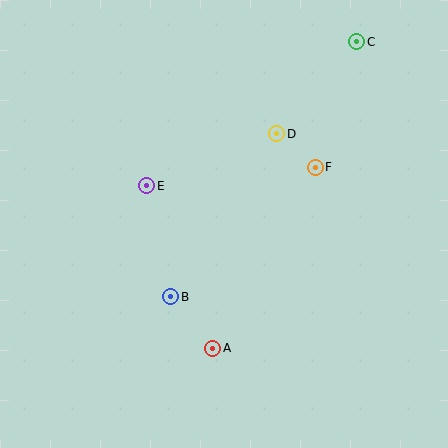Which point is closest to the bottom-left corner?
Point B is closest to the bottom-left corner.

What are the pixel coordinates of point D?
Point D is at (276, 134).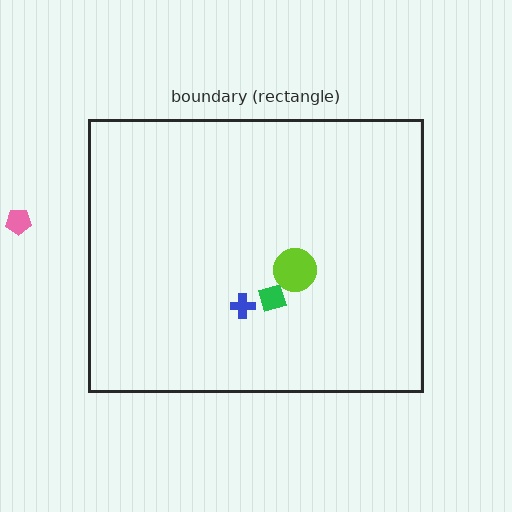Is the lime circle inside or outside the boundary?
Inside.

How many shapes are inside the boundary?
3 inside, 1 outside.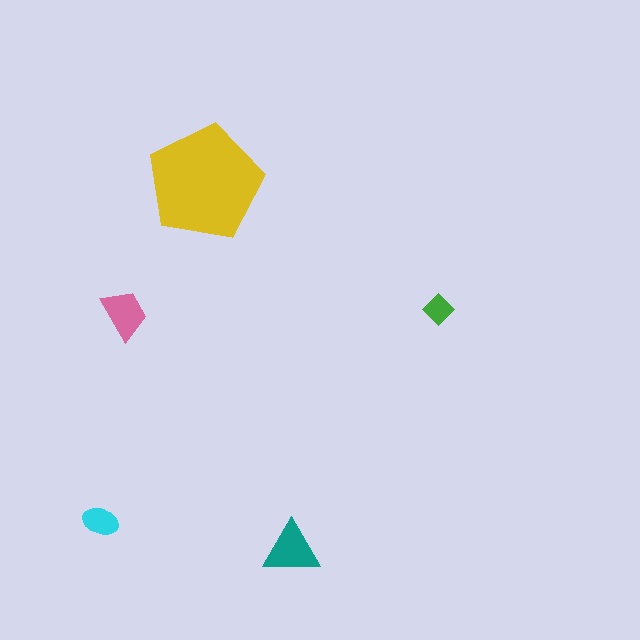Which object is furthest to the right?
The green diamond is rightmost.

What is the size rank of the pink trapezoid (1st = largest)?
3rd.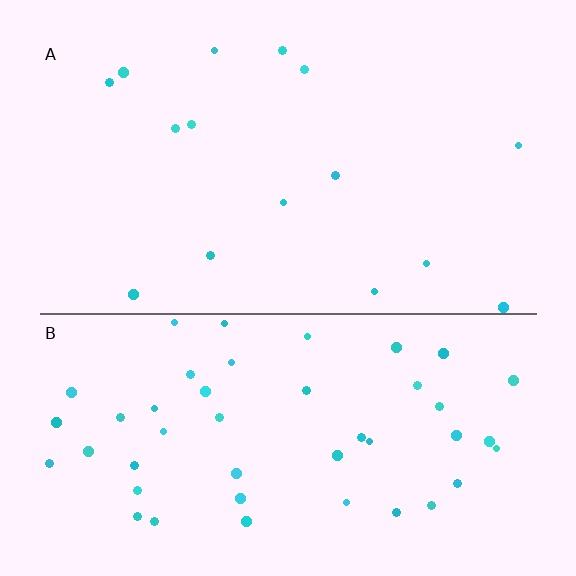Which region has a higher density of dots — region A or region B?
B (the bottom).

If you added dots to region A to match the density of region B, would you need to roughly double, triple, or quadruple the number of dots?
Approximately triple.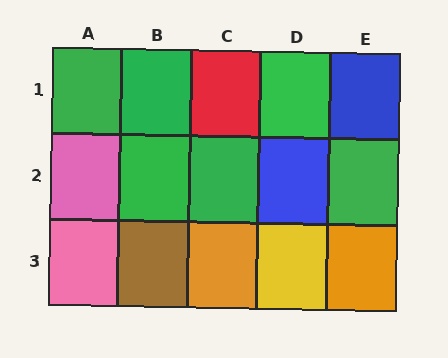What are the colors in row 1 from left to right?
Green, green, red, green, blue.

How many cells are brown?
1 cell is brown.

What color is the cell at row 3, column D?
Yellow.